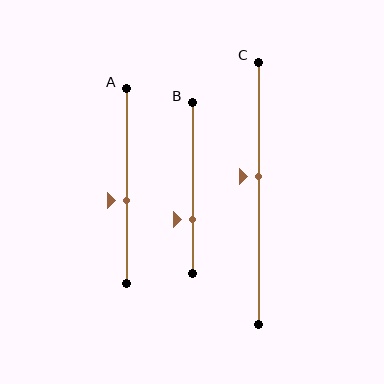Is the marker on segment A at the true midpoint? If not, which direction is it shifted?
No, the marker on segment A is shifted downward by about 7% of the segment length.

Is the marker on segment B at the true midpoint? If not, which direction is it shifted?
No, the marker on segment B is shifted downward by about 18% of the segment length.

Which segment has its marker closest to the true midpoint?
Segment C has its marker closest to the true midpoint.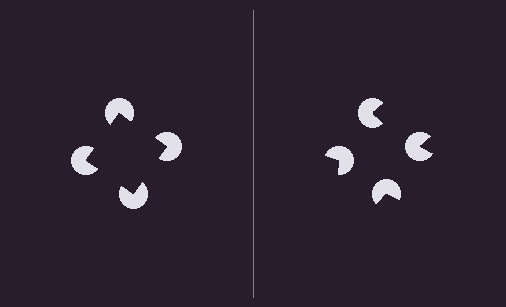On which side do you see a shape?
An illusory square appears on the left side. On the right side the wedge cuts are rotated, so no coherent shape forms.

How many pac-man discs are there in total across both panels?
8 — 4 on each side.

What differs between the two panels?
The pac-man discs are positioned identically on both sides; only the wedge orientations differ. On the left they align to a square; on the right they are misaligned.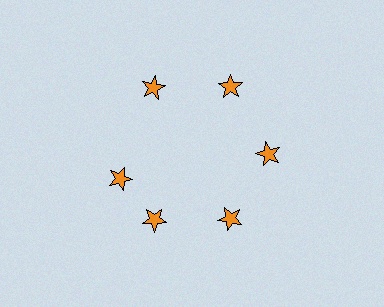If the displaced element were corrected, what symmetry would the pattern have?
It would have 6-fold rotational symmetry — the pattern would map onto itself every 60 degrees.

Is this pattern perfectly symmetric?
No. The 6 orange stars are arranged in a ring, but one element near the 9 o'clock position is rotated out of alignment along the ring, breaking the 6-fold rotational symmetry.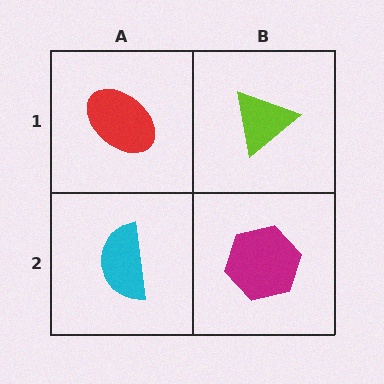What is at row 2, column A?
A cyan semicircle.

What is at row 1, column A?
A red ellipse.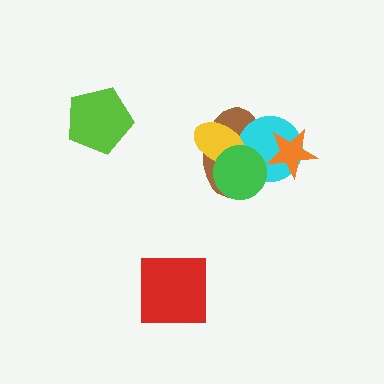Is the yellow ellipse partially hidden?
Yes, it is partially covered by another shape.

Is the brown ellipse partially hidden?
Yes, it is partially covered by another shape.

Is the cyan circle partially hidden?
Yes, it is partially covered by another shape.